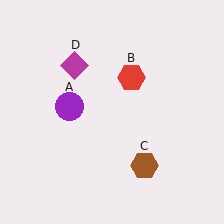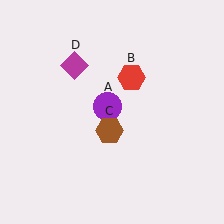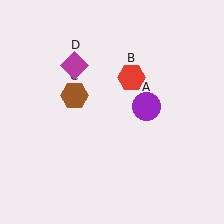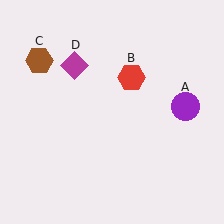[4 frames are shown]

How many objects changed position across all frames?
2 objects changed position: purple circle (object A), brown hexagon (object C).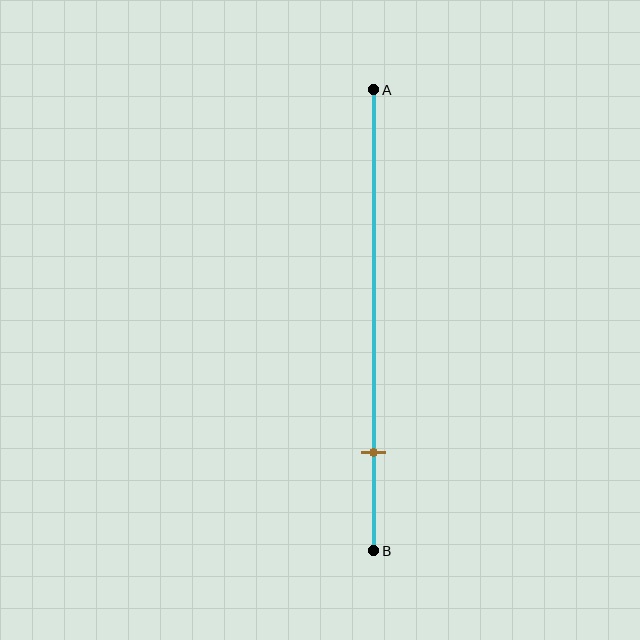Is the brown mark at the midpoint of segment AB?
No, the mark is at about 80% from A, not at the 50% midpoint.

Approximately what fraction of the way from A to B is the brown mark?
The brown mark is approximately 80% of the way from A to B.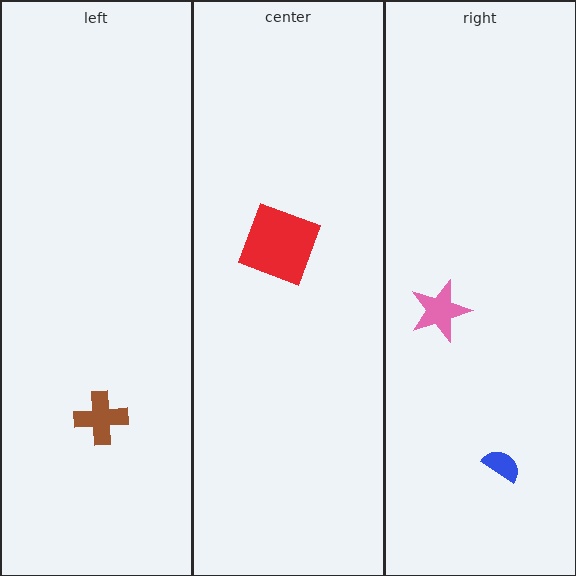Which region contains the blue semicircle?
The right region.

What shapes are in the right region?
The blue semicircle, the pink star.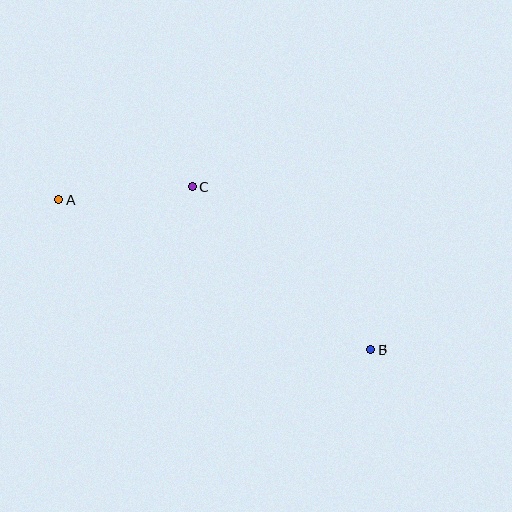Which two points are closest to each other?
Points A and C are closest to each other.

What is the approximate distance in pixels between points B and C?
The distance between B and C is approximately 242 pixels.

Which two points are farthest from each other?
Points A and B are farthest from each other.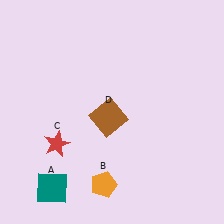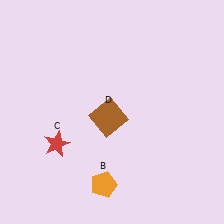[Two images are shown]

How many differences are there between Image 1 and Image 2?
There is 1 difference between the two images.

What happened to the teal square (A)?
The teal square (A) was removed in Image 2. It was in the bottom-left area of Image 1.